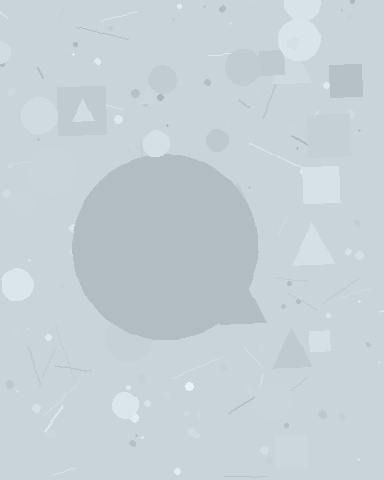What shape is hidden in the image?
A circle is hidden in the image.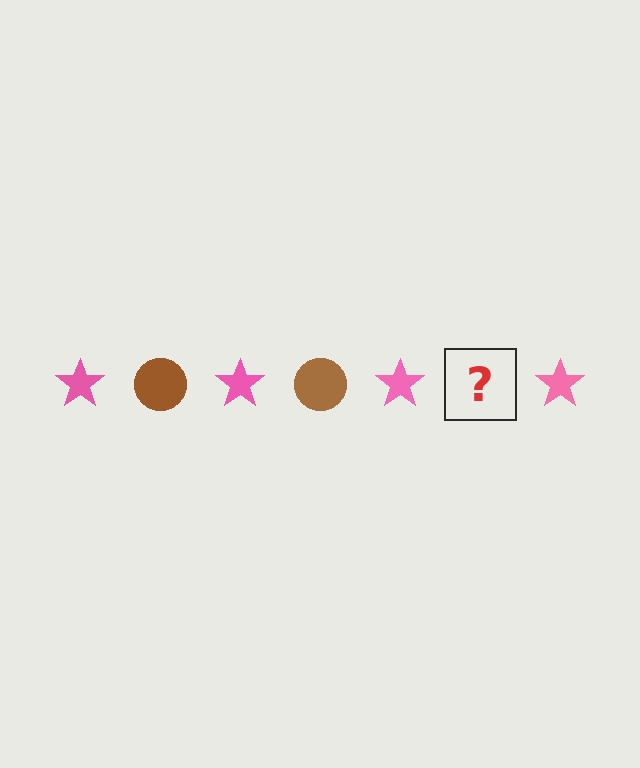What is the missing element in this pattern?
The missing element is a brown circle.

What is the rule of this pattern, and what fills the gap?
The rule is that the pattern alternates between pink star and brown circle. The gap should be filled with a brown circle.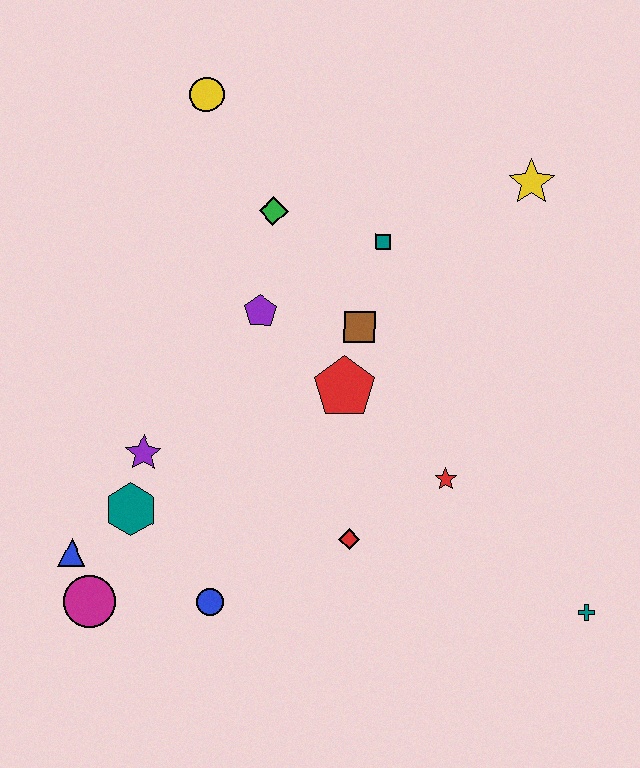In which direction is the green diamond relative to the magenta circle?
The green diamond is above the magenta circle.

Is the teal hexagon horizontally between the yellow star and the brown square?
No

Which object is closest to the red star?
The red diamond is closest to the red star.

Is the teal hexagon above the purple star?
No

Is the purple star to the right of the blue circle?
No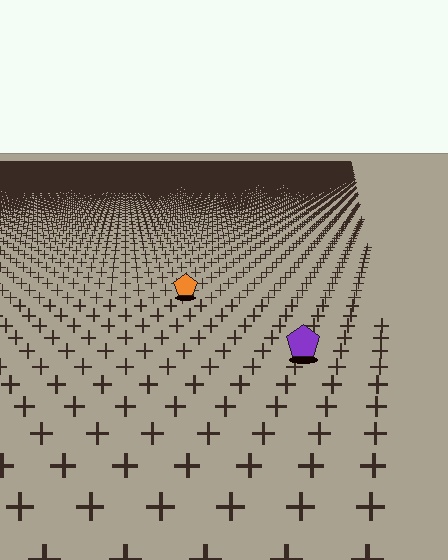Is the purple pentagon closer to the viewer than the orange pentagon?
Yes. The purple pentagon is closer — you can tell from the texture gradient: the ground texture is coarser near it.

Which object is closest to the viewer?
The purple pentagon is closest. The texture marks near it are larger and more spread out.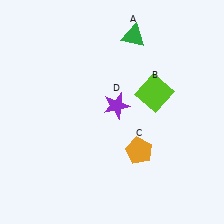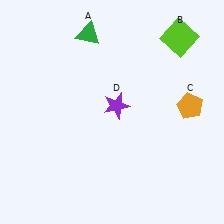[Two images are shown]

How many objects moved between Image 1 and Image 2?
3 objects moved between the two images.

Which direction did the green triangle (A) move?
The green triangle (A) moved left.